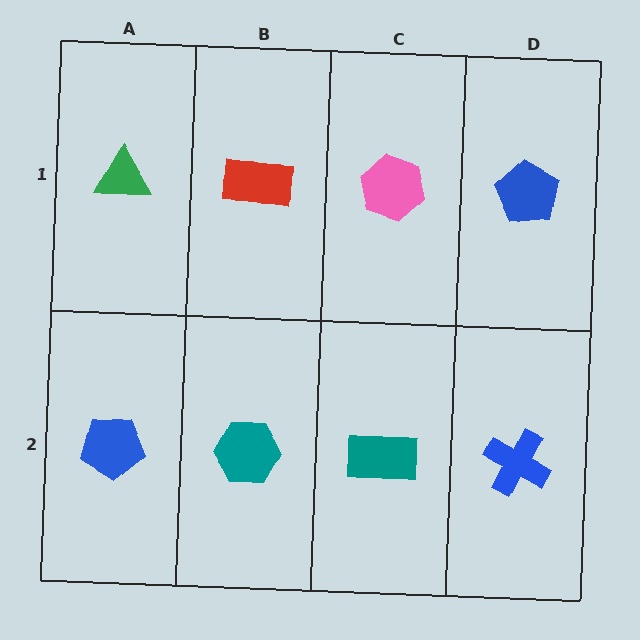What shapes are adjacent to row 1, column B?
A teal hexagon (row 2, column B), a green triangle (row 1, column A), a pink hexagon (row 1, column C).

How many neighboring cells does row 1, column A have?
2.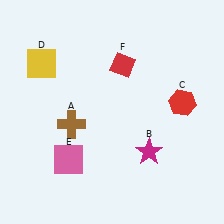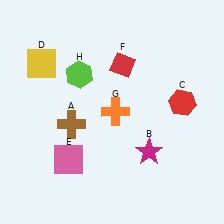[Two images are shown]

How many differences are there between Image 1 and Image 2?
There are 2 differences between the two images.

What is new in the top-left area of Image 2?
A lime hexagon (H) was added in the top-left area of Image 2.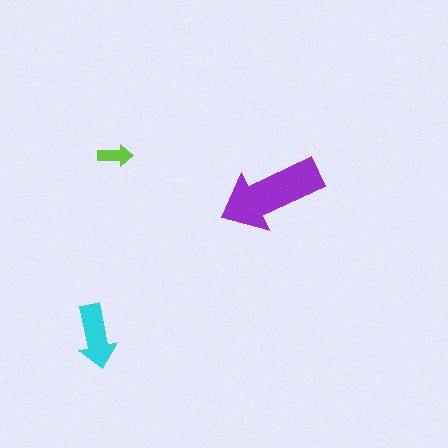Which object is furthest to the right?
The purple arrow is rightmost.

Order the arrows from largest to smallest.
the purple one, the cyan one, the lime one.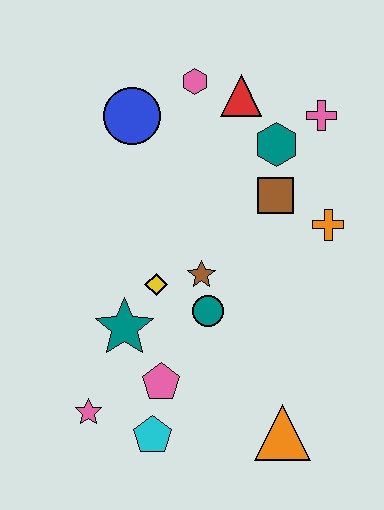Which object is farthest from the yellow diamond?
The pink cross is farthest from the yellow diamond.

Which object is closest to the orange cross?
The brown square is closest to the orange cross.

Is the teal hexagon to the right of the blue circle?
Yes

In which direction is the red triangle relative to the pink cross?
The red triangle is to the left of the pink cross.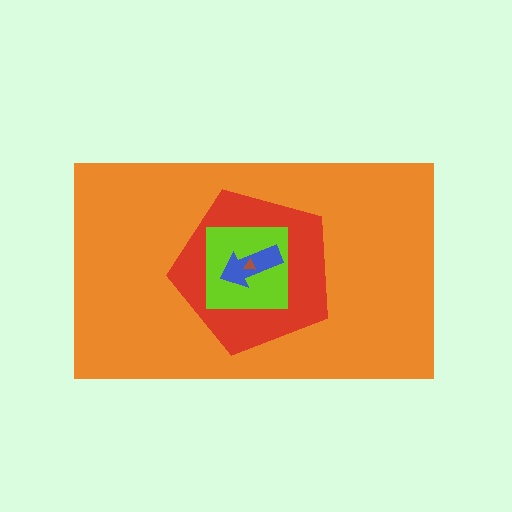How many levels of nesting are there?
5.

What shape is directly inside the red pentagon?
The lime square.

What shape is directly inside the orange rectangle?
The red pentagon.